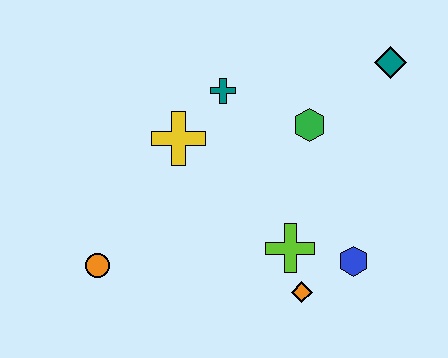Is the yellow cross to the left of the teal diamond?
Yes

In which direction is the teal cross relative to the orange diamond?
The teal cross is above the orange diamond.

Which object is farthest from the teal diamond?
The orange circle is farthest from the teal diamond.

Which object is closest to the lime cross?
The orange diamond is closest to the lime cross.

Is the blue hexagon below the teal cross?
Yes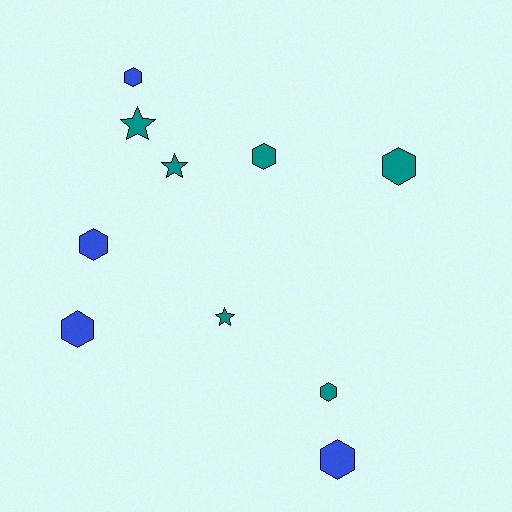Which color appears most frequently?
Teal, with 6 objects.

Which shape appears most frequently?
Hexagon, with 7 objects.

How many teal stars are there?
There are 3 teal stars.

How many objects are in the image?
There are 10 objects.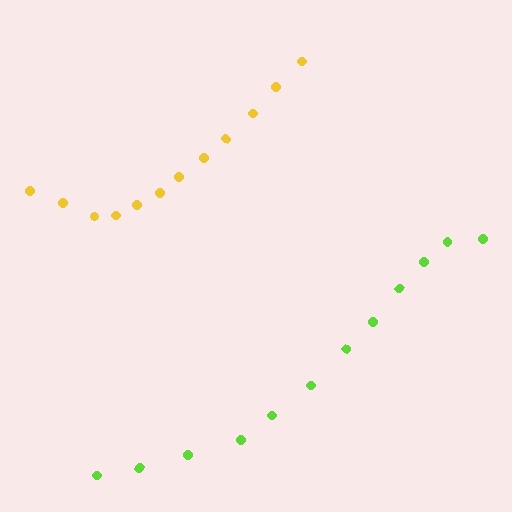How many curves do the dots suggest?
There are 2 distinct paths.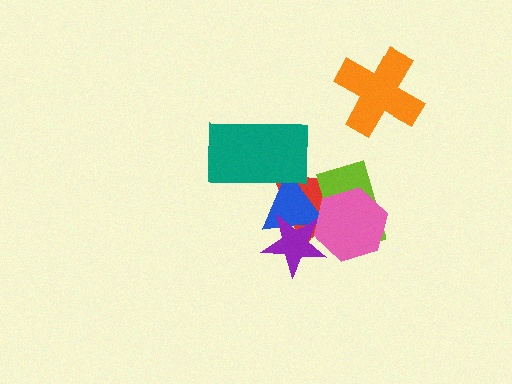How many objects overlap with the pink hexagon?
4 objects overlap with the pink hexagon.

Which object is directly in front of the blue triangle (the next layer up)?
The purple star is directly in front of the blue triangle.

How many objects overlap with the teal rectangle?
2 objects overlap with the teal rectangle.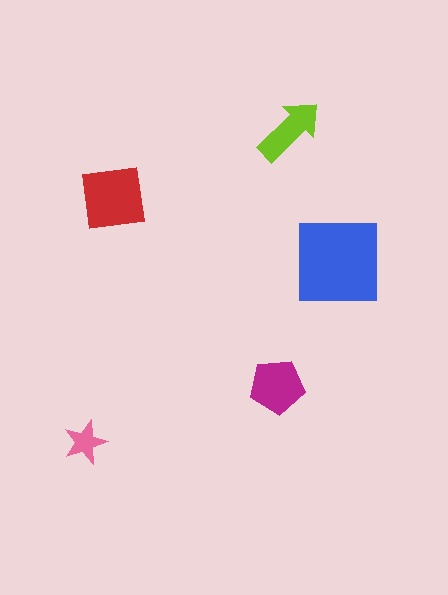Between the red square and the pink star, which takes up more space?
The red square.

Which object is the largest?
The blue square.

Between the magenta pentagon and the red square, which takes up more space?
The red square.